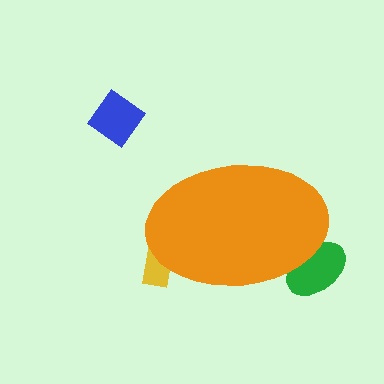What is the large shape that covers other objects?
An orange ellipse.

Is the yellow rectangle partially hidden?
Yes, the yellow rectangle is partially hidden behind the orange ellipse.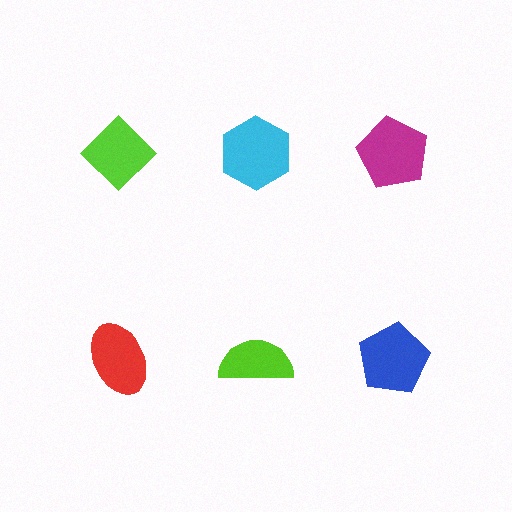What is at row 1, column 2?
A cyan hexagon.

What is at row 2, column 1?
A red ellipse.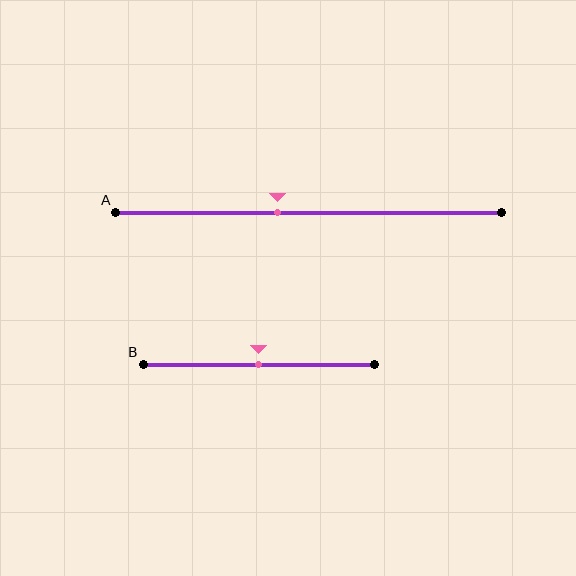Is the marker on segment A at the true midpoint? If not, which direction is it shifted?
No, the marker on segment A is shifted to the left by about 8% of the segment length.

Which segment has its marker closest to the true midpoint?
Segment B has its marker closest to the true midpoint.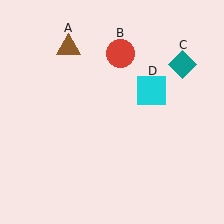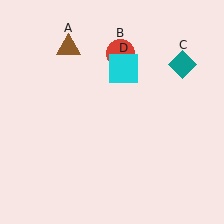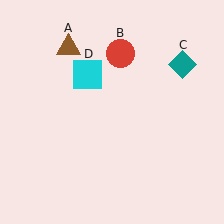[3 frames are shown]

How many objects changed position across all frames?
1 object changed position: cyan square (object D).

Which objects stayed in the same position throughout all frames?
Brown triangle (object A) and red circle (object B) and teal diamond (object C) remained stationary.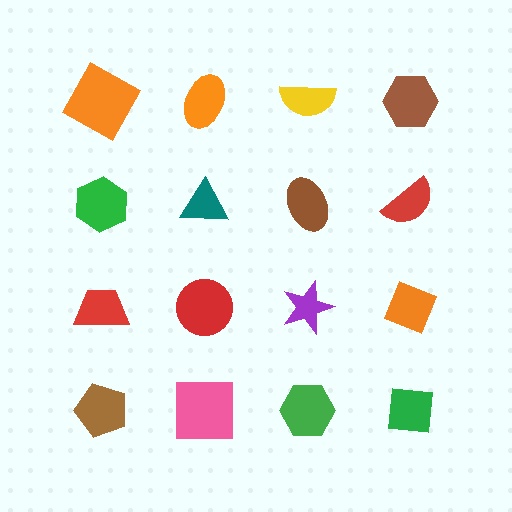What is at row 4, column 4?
A green square.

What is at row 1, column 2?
An orange ellipse.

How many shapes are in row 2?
4 shapes.